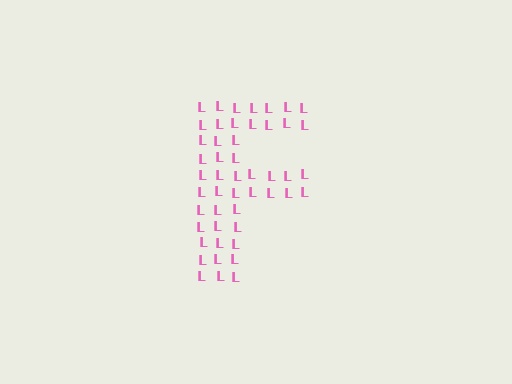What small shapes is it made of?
It is made of small letter L's.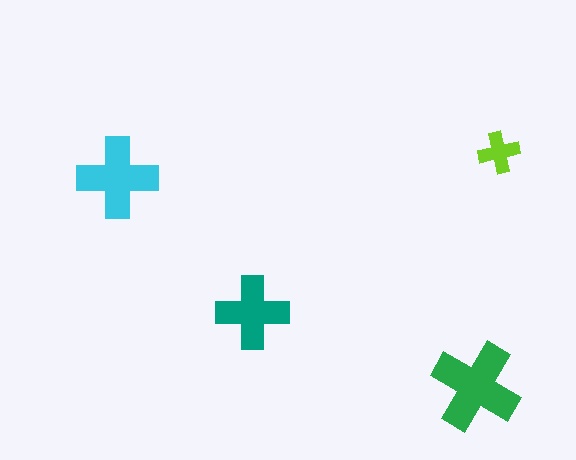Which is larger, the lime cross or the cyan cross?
The cyan one.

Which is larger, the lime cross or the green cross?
The green one.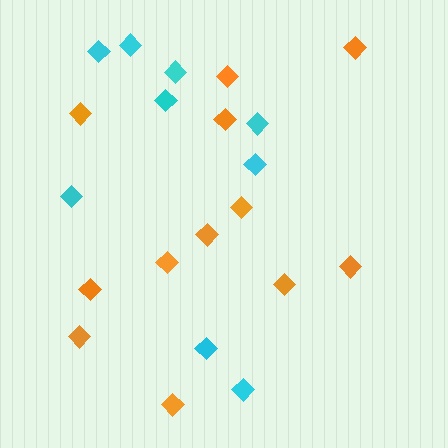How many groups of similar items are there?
There are 2 groups: one group of cyan diamonds (9) and one group of orange diamonds (12).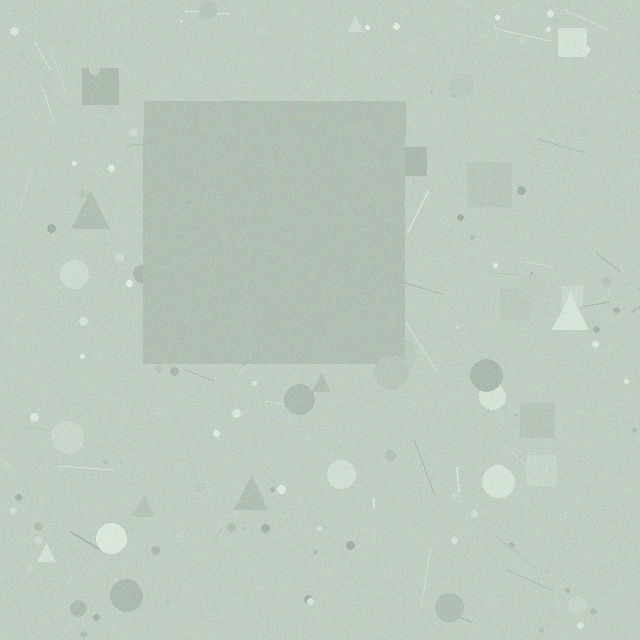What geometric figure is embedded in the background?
A square is embedded in the background.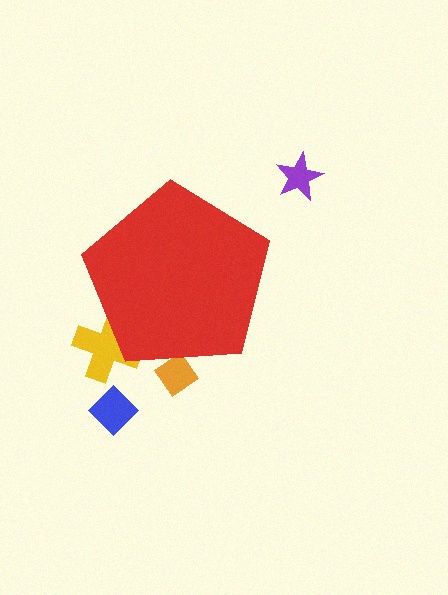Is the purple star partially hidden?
No, the purple star is fully visible.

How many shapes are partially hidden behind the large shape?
2 shapes are partially hidden.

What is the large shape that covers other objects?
A red pentagon.